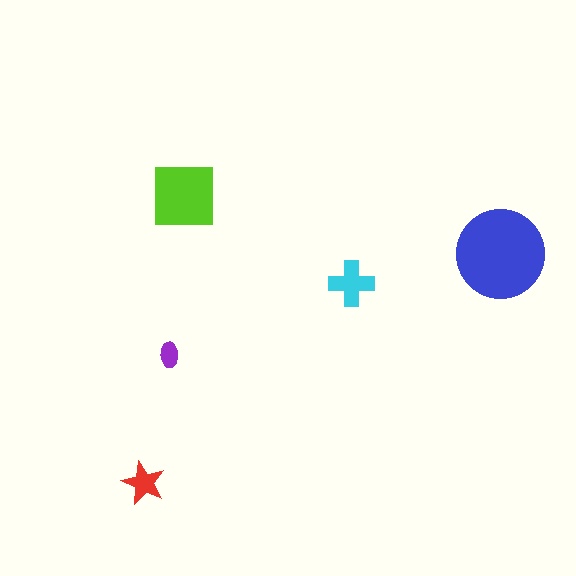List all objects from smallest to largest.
The purple ellipse, the red star, the cyan cross, the lime square, the blue circle.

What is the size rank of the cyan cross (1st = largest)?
3rd.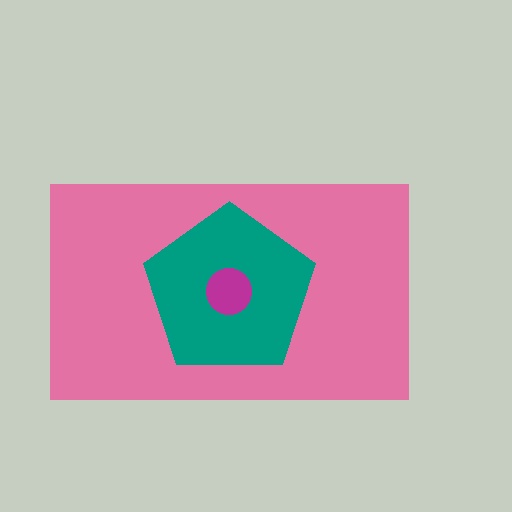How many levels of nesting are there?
3.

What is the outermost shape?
The pink rectangle.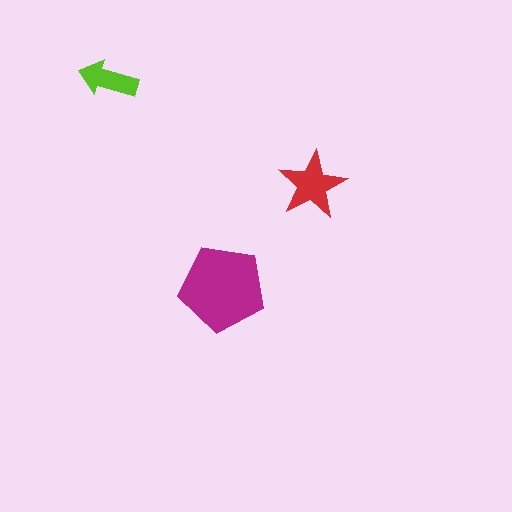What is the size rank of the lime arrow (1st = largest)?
3rd.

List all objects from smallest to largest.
The lime arrow, the red star, the magenta pentagon.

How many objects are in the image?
There are 3 objects in the image.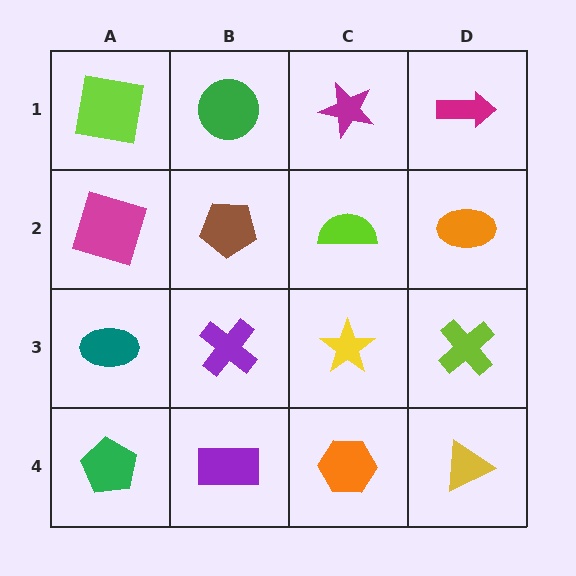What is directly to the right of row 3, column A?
A purple cross.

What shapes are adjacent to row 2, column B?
A green circle (row 1, column B), a purple cross (row 3, column B), a magenta square (row 2, column A), a lime semicircle (row 2, column C).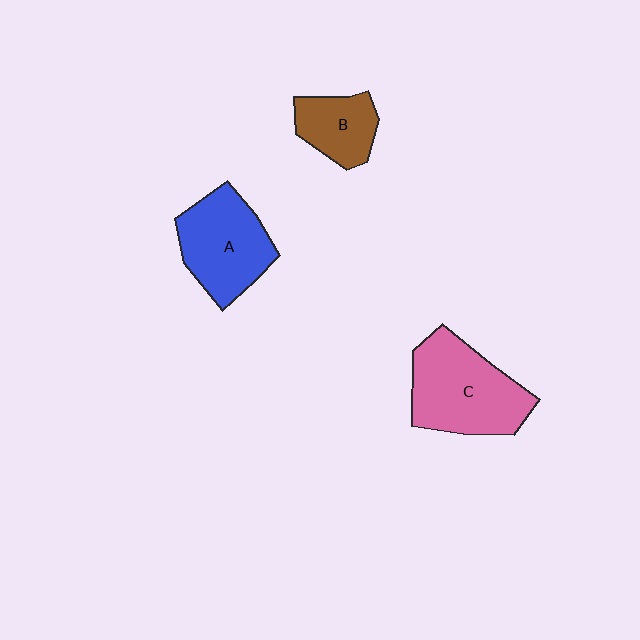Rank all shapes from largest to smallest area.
From largest to smallest: C (pink), A (blue), B (brown).